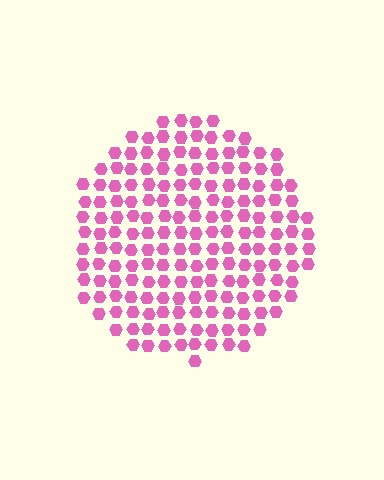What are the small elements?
The small elements are hexagons.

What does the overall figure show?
The overall figure shows a circle.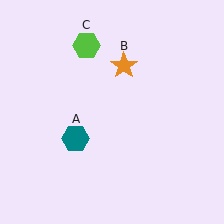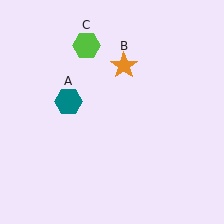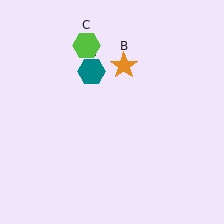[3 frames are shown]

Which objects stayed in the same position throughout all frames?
Orange star (object B) and lime hexagon (object C) remained stationary.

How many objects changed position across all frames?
1 object changed position: teal hexagon (object A).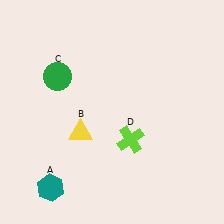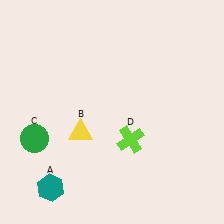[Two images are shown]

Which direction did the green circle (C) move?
The green circle (C) moved down.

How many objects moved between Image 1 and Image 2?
1 object moved between the two images.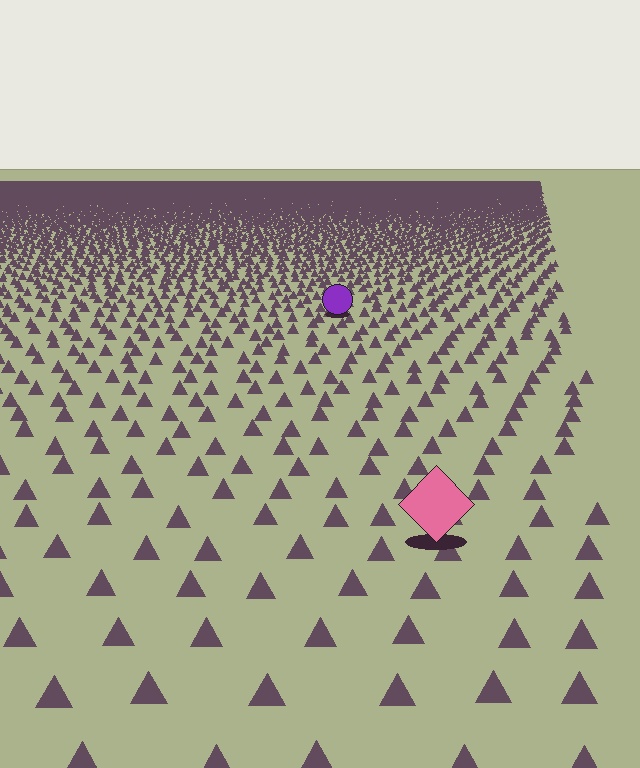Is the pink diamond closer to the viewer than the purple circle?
Yes. The pink diamond is closer — you can tell from the texture gradient: the ground texture is coarser near it.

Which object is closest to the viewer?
The pink diamond is closest. The texture marks near it are larger and more spread out.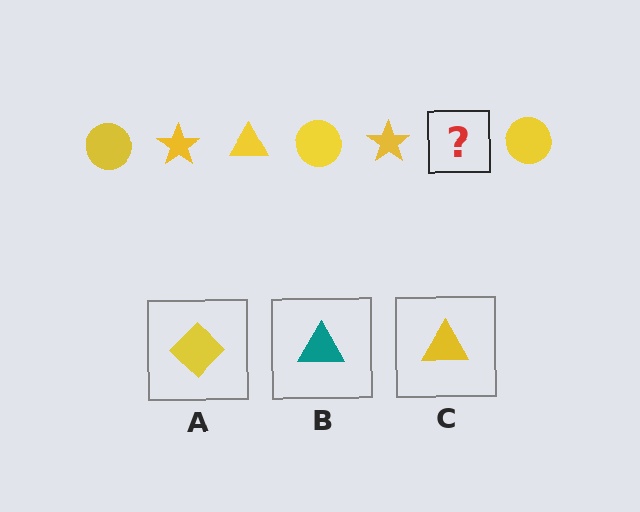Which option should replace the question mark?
Option C.